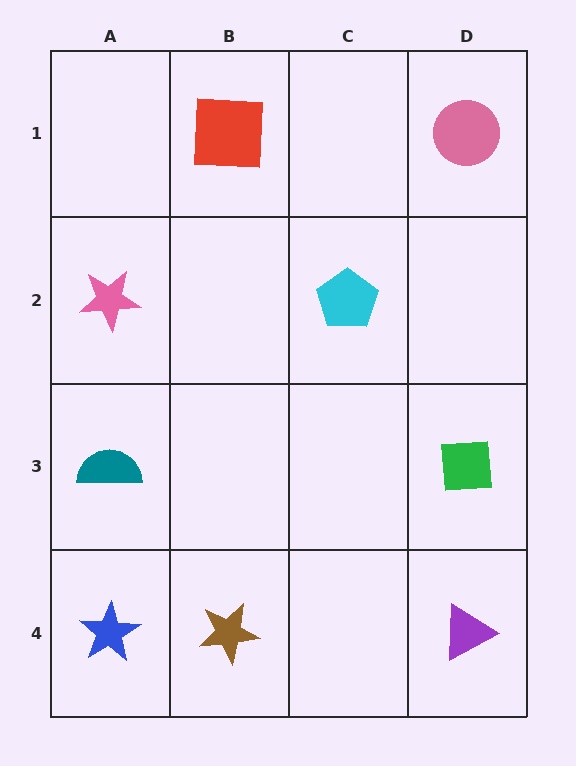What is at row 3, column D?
A green square.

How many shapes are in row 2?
2 shapes.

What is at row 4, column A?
A blue star.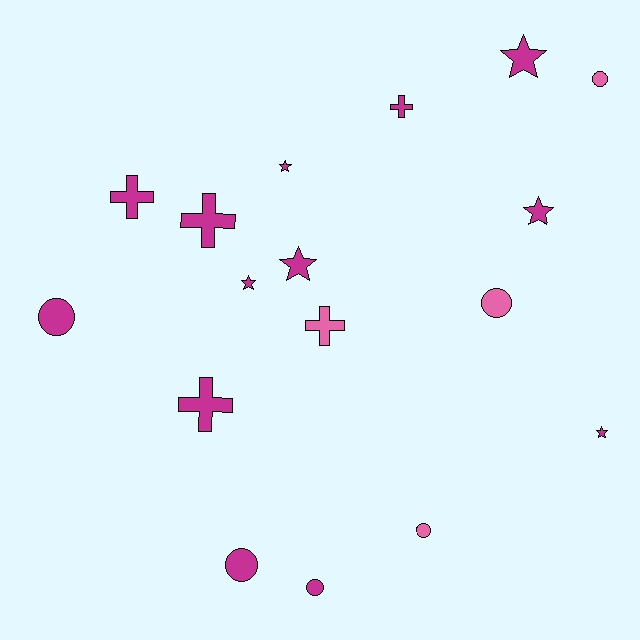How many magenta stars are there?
There are 6 magenta stars.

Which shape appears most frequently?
Star, with 6 objects.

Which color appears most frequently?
Magenta, with 13 objects.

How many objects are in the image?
There are 17 objects.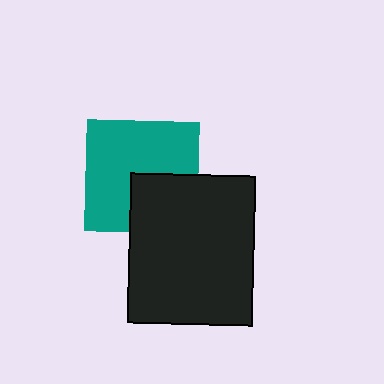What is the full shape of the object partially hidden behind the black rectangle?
The partially hidden object is a teal square.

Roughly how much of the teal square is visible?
Most of it is visible (roughly 67%).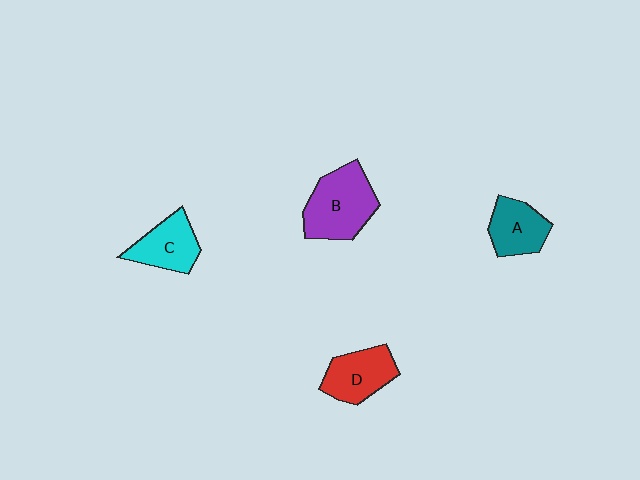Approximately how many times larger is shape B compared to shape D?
Approximately 1.4 times.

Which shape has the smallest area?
Shape A (teal).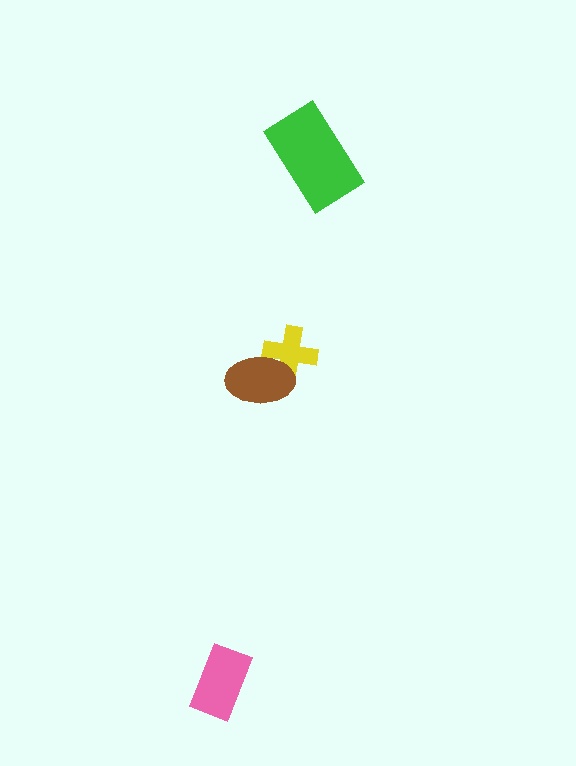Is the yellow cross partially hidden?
Yes, it is partially covered by another shape.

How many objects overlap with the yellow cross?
1 object overlaps with the yellow cross.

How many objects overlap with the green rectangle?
0 objects overlap with the green rectangle.